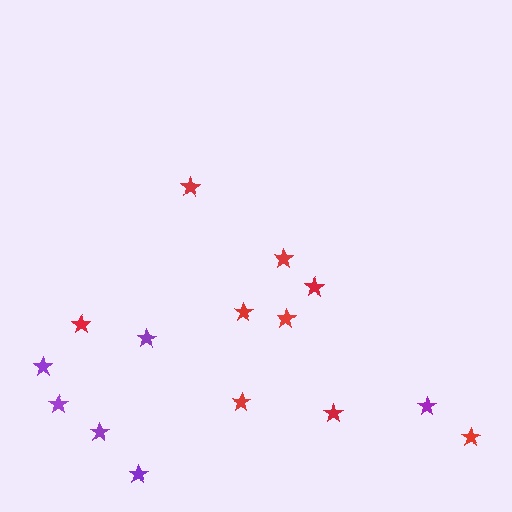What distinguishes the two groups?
There are 2 groups: one group of red stars (9) and one group of purple stars (6).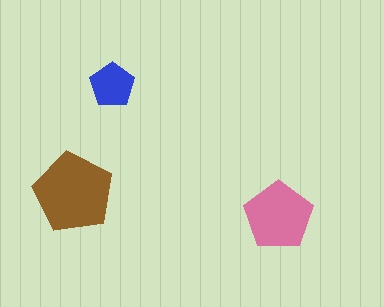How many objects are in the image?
There are 3 objects in the image.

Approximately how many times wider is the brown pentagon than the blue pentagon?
About 2 times wider.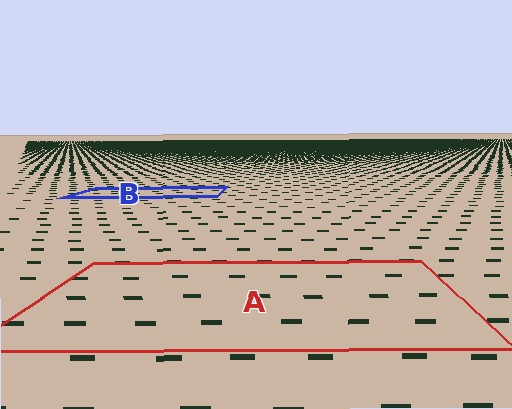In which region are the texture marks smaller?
The texture marks are smaller in region B, because it is farther away.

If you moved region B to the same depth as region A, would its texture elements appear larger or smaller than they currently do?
They would appear larger. At a closer depth, the same texture elements are projected at a bigger on-screen size.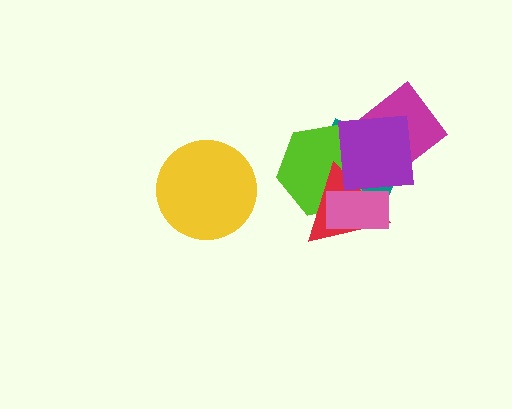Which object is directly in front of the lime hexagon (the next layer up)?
The red triangle is directly in front of the lime hexagon.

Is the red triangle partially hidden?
Yes, it is partially covered by another shape.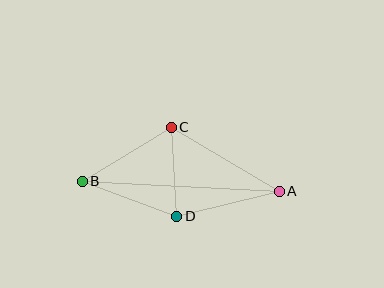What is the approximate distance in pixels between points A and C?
The distance between A and C is approximately 126 pixels.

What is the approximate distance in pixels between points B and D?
The distance between B and D is approximately 101 pixels.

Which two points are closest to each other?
Points C and D are closest to each other.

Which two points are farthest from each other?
Points A and B are farthest from each other.